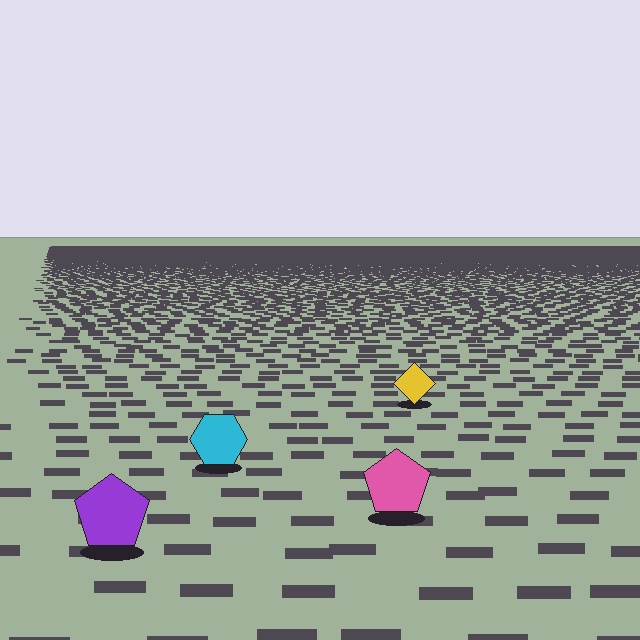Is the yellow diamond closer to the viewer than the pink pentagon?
No. The pink pentagon is closer — you can tell from the texture gradient: the ground texture is coarser near it.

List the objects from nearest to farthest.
From nearest to farthest: the purple pentagon, the pink pentagon, the cyan hexagon, the yellow diamond.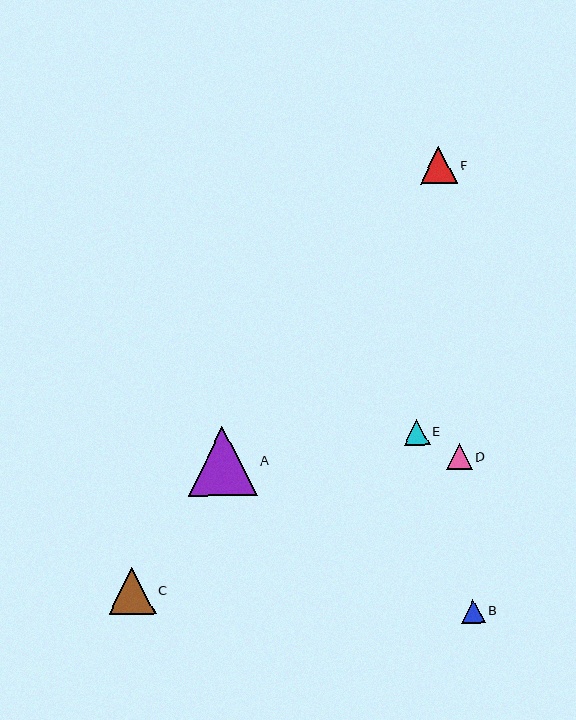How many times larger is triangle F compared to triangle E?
Triangle F is approximately 1.4 times the size of triangle E.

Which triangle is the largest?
Triangle A is the largest with a size of approximately 69 pixels.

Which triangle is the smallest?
Triangle B is the smallest with a size of approximately 24 pixels.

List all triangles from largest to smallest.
From largest to smallest: A, C, F, D, E, B.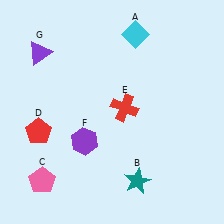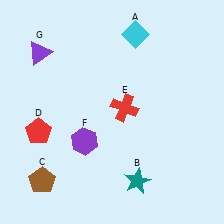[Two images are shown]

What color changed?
The pentagon (C) changed from pink in Image 1 to brown in Image 2.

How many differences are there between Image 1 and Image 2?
There is 1 difference between the two images.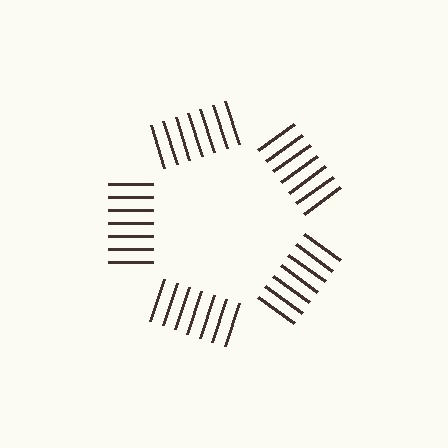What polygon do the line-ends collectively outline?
An illusory pentagon — the line segments terminate on its edges but no continuous stroke is drawn.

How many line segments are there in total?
35 — 7 along each of the 5 edges.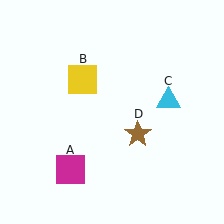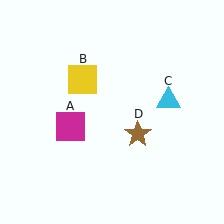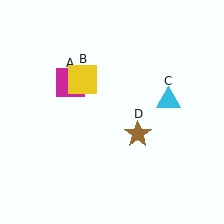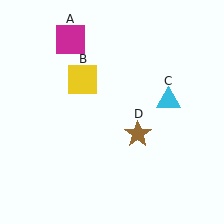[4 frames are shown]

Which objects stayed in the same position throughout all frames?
Yellow square (object B) and cyan triangle (object C) and brown star (object D) remained stationary.